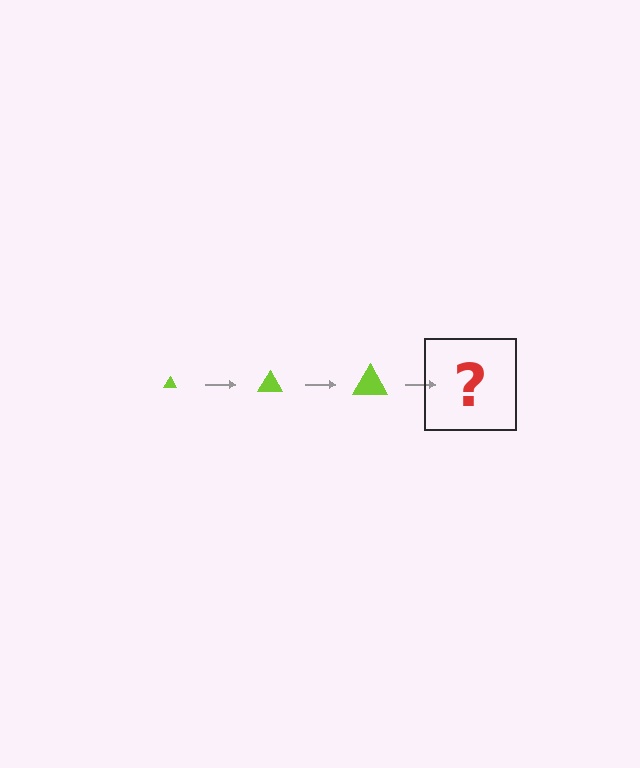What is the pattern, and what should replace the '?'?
The pattern is that the triangle gets progressively larger each step. The '?' should be a lime triangle, larger than the previous one.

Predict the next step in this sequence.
The next step is a lime triangle, larger than the previous one.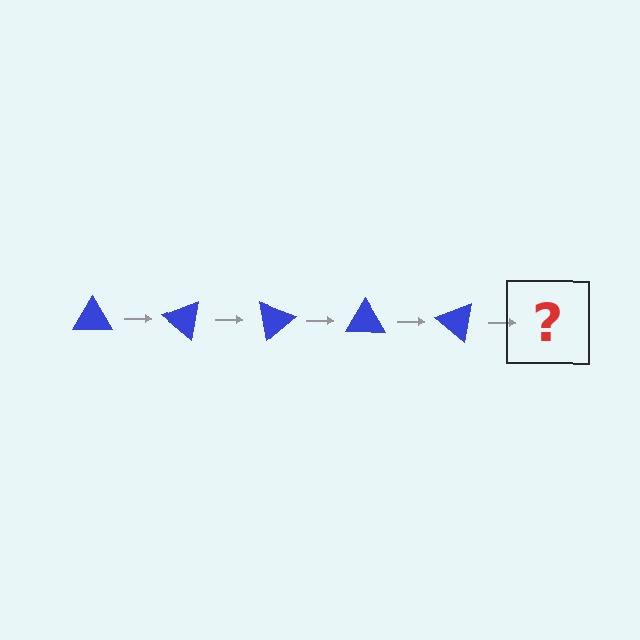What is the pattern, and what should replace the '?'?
The pattern is that the triangle rotates 40 degrees each step. The '?' should be a blue triangle rotated 200 degrees.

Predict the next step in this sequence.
The next step is a blue triangle rotated 200 degrees.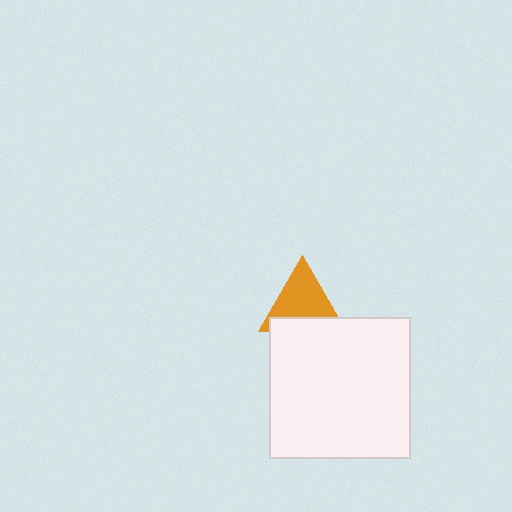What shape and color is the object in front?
The object in front is a white square.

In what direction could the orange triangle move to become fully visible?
The orange triangle could move up. That would shift it out from behind the white square entirely.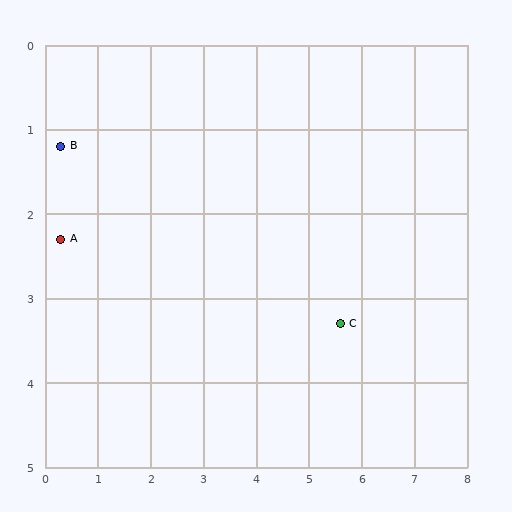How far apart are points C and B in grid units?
Points C and B are about 5.7 grid units apart.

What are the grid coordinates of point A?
Point A is at approximately (0.3, 2.3).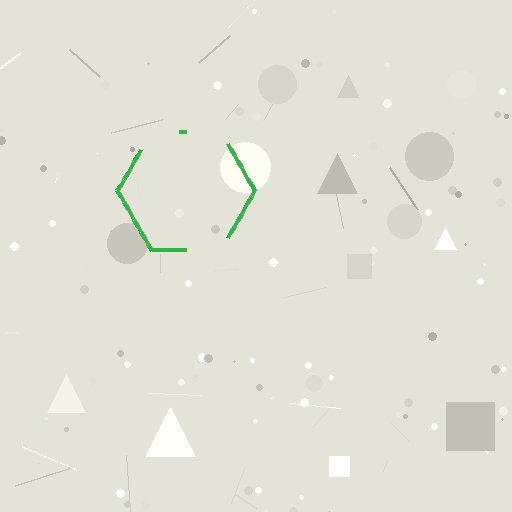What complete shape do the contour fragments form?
The contour fragments form a hexagon.